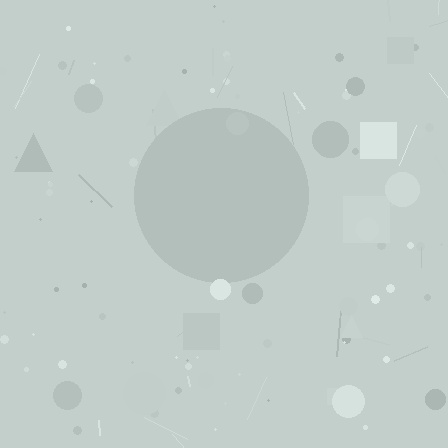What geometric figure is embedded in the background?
A circle is embedded in the background.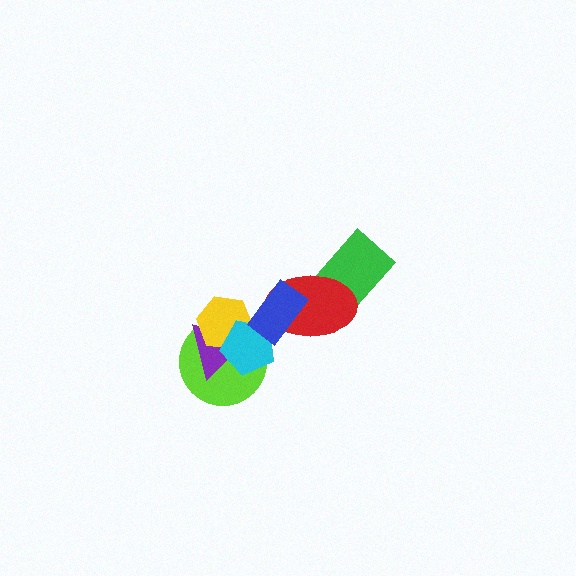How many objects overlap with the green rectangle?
1 object overlaps with the green rectangle.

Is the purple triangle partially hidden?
Yes, it is partially covered by another shape.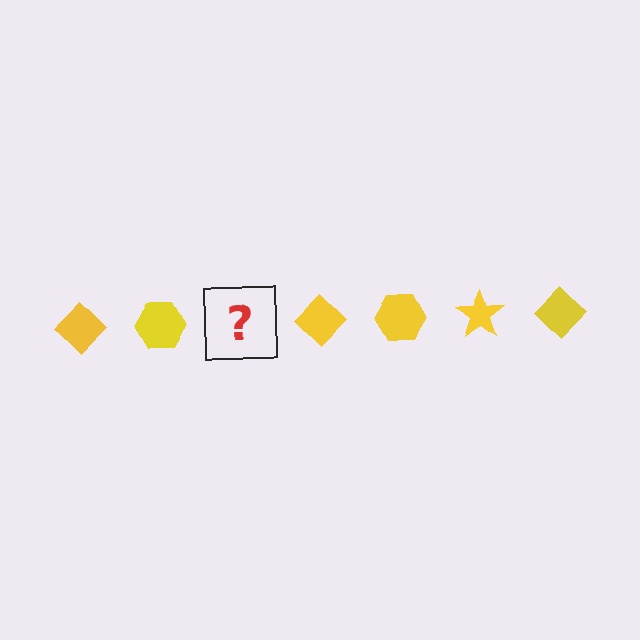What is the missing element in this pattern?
The missing element is a yellow star.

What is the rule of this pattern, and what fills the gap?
The rule is that the pattern cycles through diamond, hexagon, star shapes in yellow. The gap should be filled with a yellow star.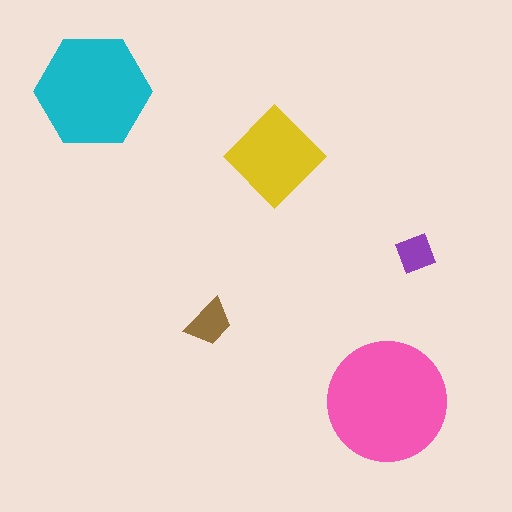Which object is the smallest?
The purple square.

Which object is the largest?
The pink circle.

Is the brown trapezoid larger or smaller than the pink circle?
Smaller.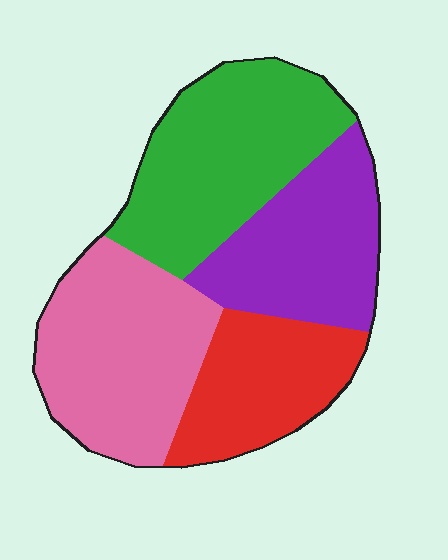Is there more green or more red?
Green.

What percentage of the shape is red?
Red takes up between a sixth and a third of the shape.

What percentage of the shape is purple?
Purple covers roughly 25% of the shape.